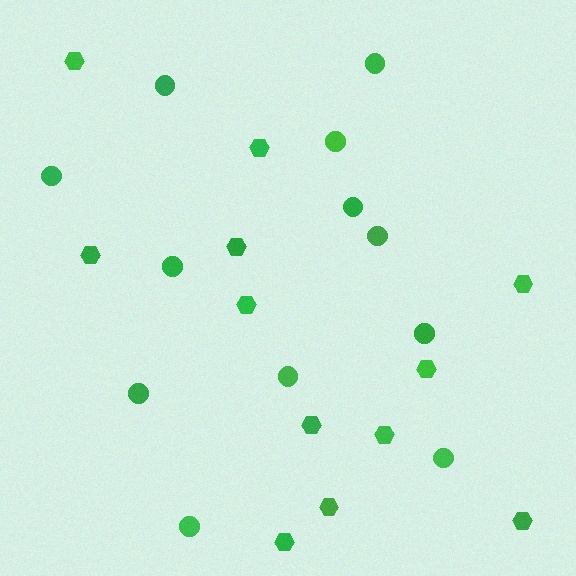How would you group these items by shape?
There are 2 groups: one group of circles (12) and one group of hexagons (12).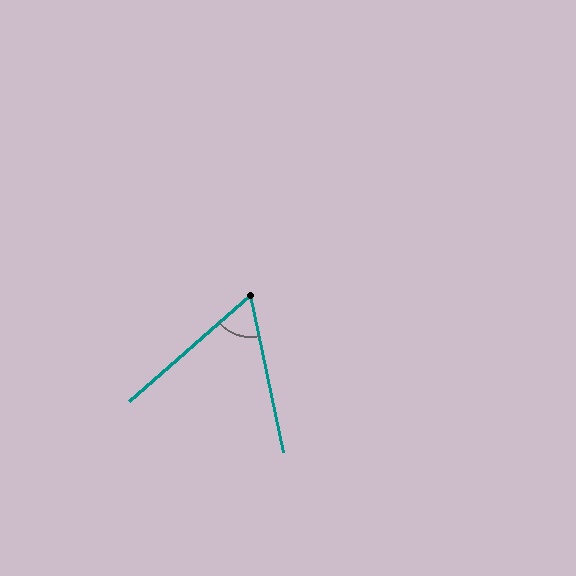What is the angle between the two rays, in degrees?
Approximately 61 degrees.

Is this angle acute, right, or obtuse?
It is acute.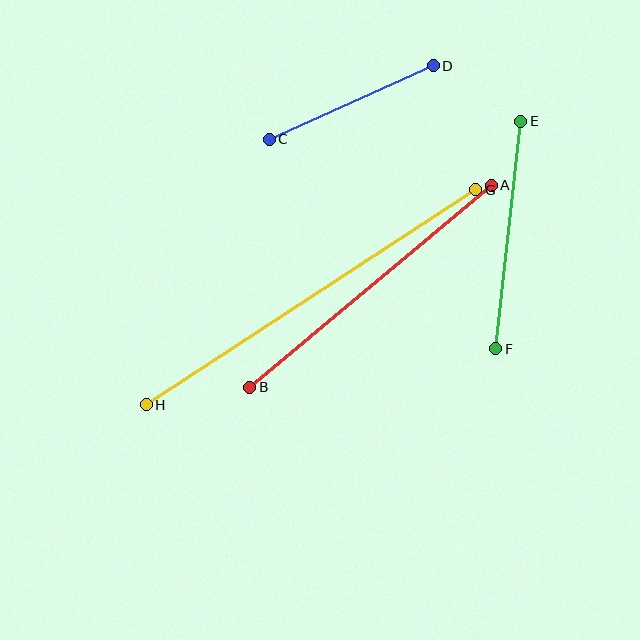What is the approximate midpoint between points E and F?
The midpoint is at approximately (508, 235) pixels.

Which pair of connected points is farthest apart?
Points G and H are farthest apart.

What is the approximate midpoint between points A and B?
The midpoint is at approximately (371, 286) pixels.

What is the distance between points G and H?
The distance is approximately 394 pixels.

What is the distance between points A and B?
The distance is approximately 315 pixels.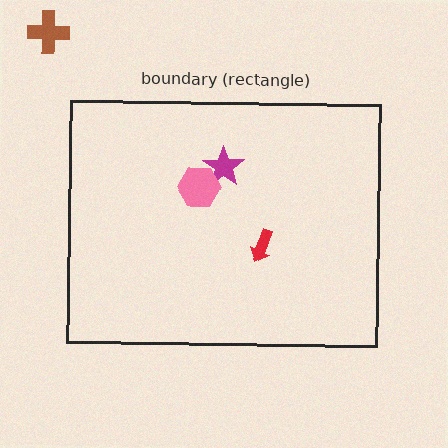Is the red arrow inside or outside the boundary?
Inside.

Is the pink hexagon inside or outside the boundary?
Inside.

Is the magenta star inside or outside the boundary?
Inside.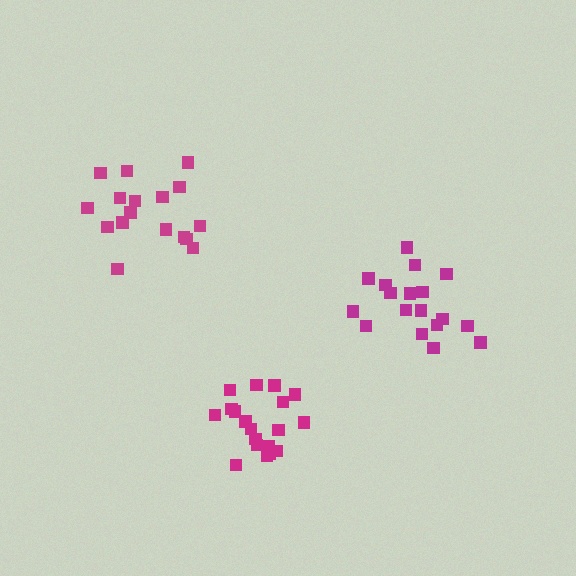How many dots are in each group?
Group 1: 19 dots, Group 2: 18 dots, Group 3: 17 dots (54 total).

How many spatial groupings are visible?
There are 3 spatial groupings.